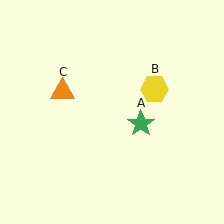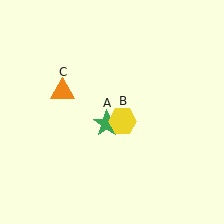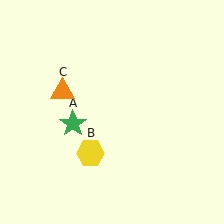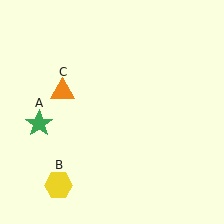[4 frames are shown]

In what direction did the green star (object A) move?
The green star (object A) moved left.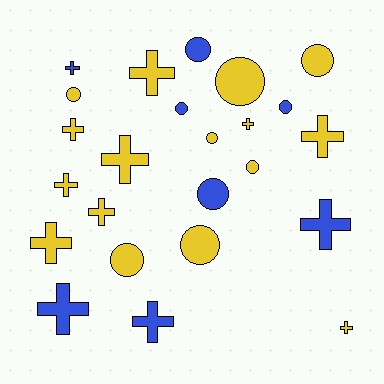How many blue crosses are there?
There are 4 blue crosses.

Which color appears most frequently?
Yellow, with 16 objects.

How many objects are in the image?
There are 24 objects.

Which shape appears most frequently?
Cross, with 13 objects.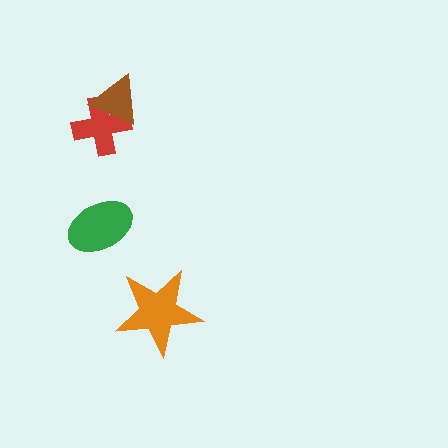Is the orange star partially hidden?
No, no other shape covers it.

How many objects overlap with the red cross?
1 object overlaps with the red cross.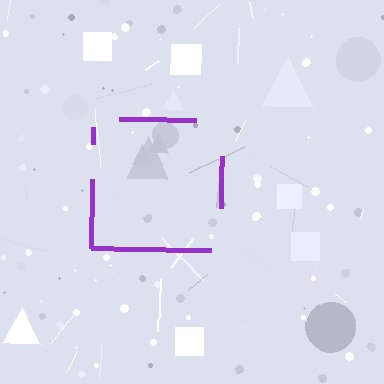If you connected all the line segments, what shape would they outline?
They would outline a square.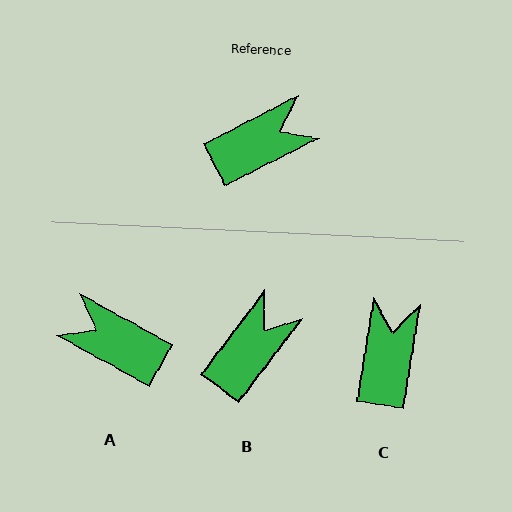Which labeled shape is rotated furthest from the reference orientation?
A, about 124 degrees away.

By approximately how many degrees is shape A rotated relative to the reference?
Approximately 124 degrees counter-clockwise.